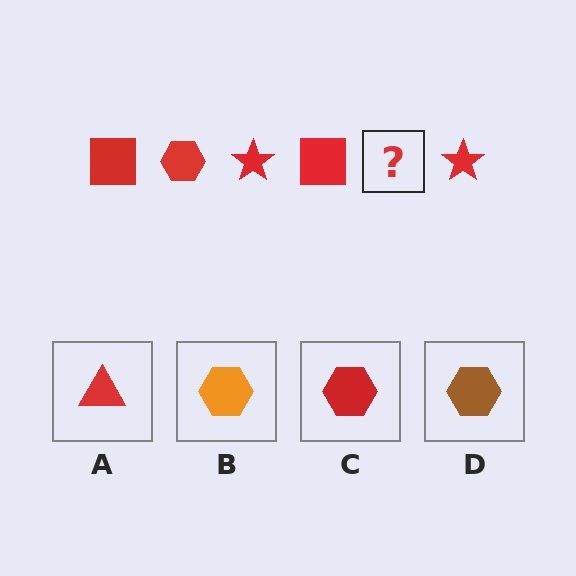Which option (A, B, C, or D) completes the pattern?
C.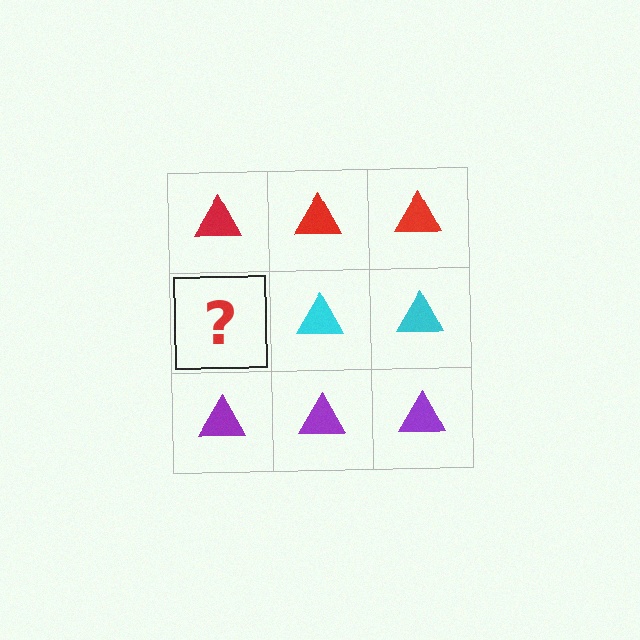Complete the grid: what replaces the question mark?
The question mark should be replaced with a cyan triangle.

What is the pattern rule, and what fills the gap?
The rule is that each row has a consistent color. The gap should be filled with a cyan triangle.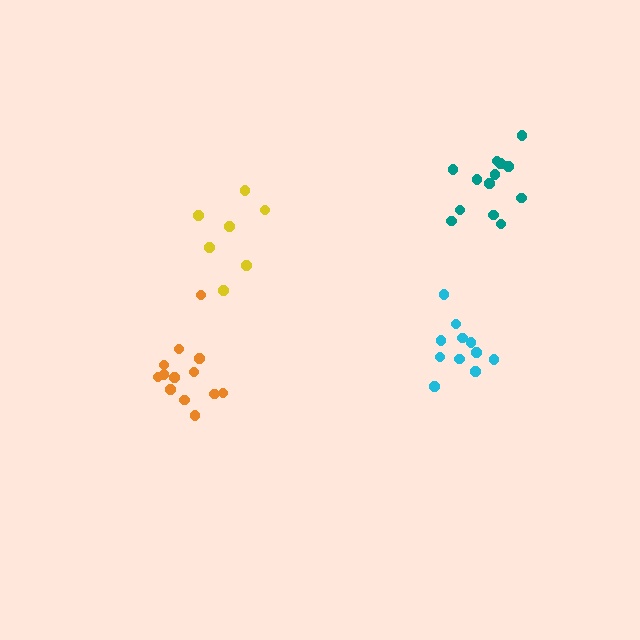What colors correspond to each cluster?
The clusters are colored: yellow, cyan, orange, teal.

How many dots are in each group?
Group 1: 7 dots, Group 2: 11 dots, Group 3: 13 dots, Group 4: 13 dots (44 total).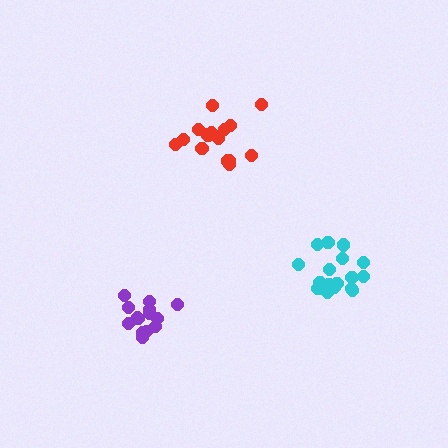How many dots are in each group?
Group 1: 16 dots, Group 2: 19 dots, Group 3: 14 dots (49 total).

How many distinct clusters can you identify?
There are 3 distinct clusters.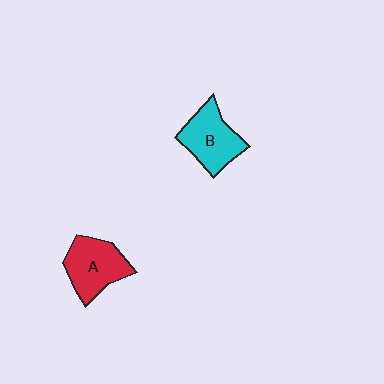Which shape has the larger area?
Shape A (red).